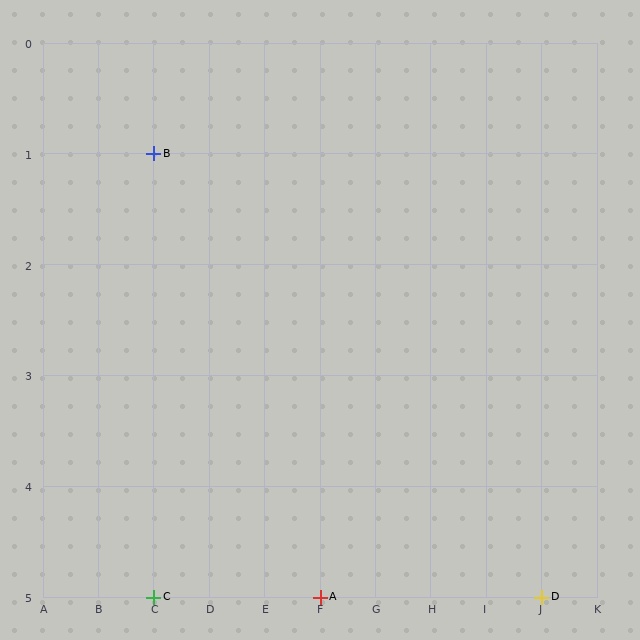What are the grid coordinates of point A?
Point A is at grid coordinates (F, 5).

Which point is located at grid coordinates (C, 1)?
Point B is at (C, 1).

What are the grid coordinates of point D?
Point D is at grid coordinates (J, 5).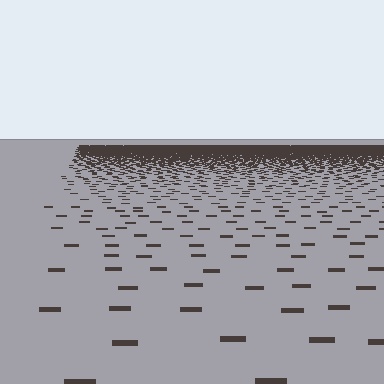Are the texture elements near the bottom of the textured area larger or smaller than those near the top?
Larger. Near the bottom, elements are closer to the viewer and appear at a bigger on-screen size.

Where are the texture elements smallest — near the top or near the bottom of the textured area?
Near the top.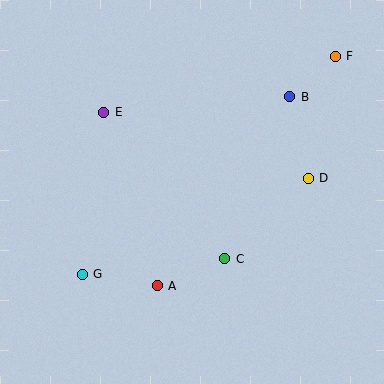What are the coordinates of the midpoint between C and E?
The midpoint between C and E is at (164, 186).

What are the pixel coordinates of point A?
Point A is at (157, 286).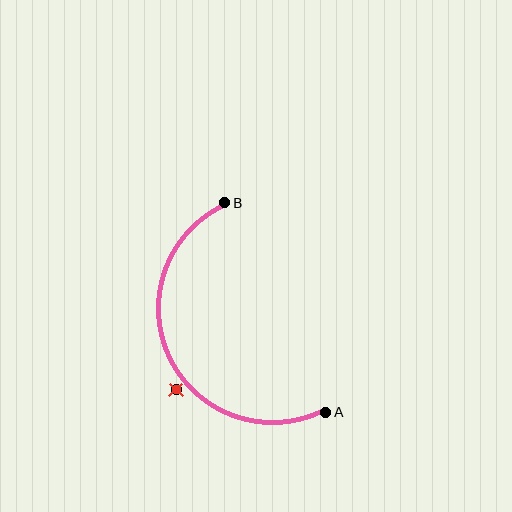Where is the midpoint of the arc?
The arc midpoint is the point on the curve farthest from the straight line joining A and B. It sits to the left of that line.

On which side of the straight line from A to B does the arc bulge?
The arc bulges to the left of the straight line connecting A and B.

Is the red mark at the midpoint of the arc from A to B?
No — the red mark does not lie on the arc at all. It sits slightly outside the curve.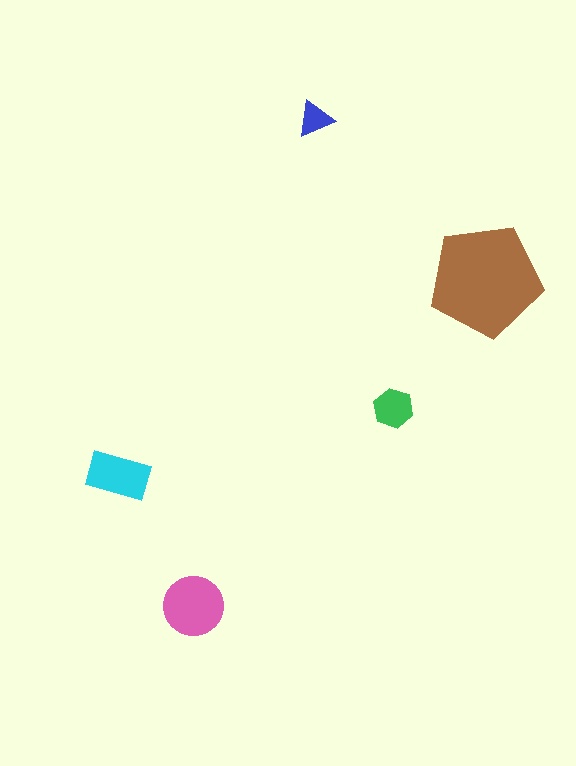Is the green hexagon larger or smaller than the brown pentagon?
Smaller.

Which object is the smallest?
The blue triangle.